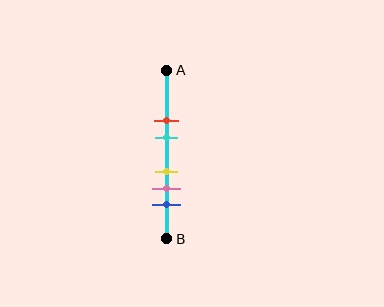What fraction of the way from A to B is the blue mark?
The blue mark is approximately 80% (0.8) of the way from A to B.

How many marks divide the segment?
There are 5 marks dividing the segment.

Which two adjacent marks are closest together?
The yellow and pink marks are the closest adjacent pair.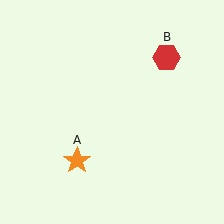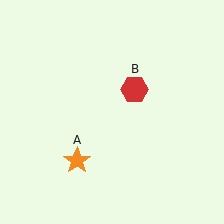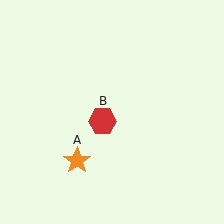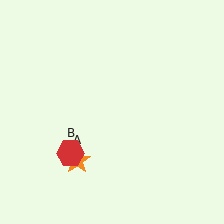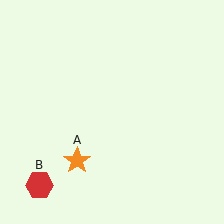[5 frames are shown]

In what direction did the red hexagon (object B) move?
The red hexagon (object B) moved down and to the left.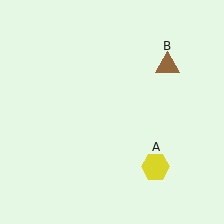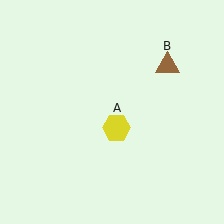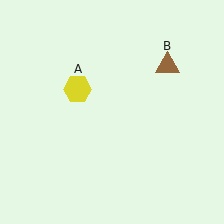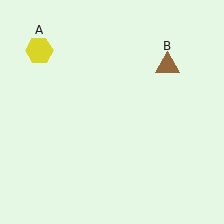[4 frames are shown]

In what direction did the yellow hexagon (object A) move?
The yellow hexagon (object A) moved up and to the left.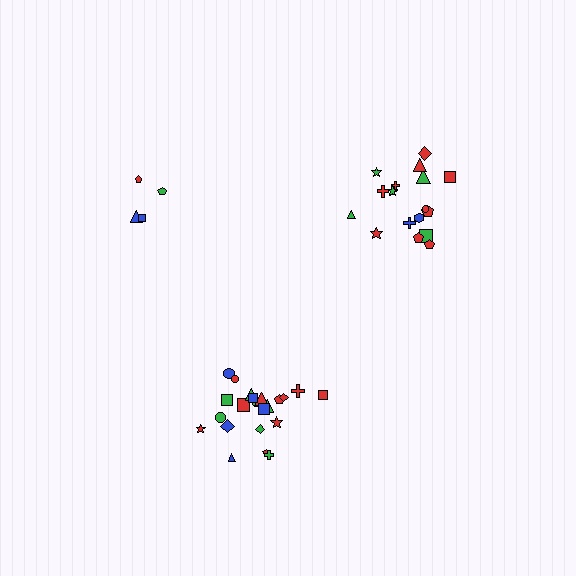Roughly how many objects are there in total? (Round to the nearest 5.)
Roughly 45 objects in total.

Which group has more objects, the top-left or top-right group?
The top-right group.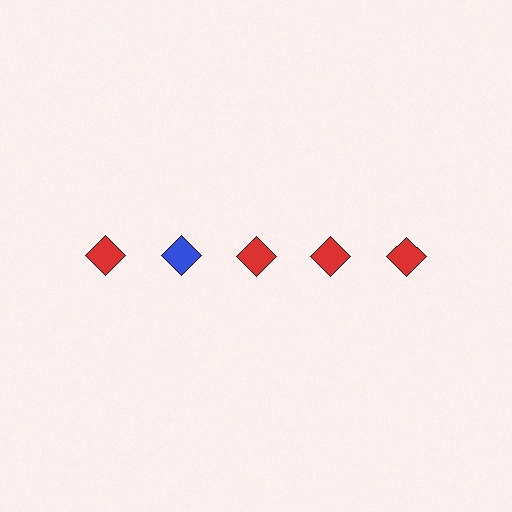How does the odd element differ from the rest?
It has a different color: blue instead of red.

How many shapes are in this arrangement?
There are 5 shapes arranged in a grid pattern.